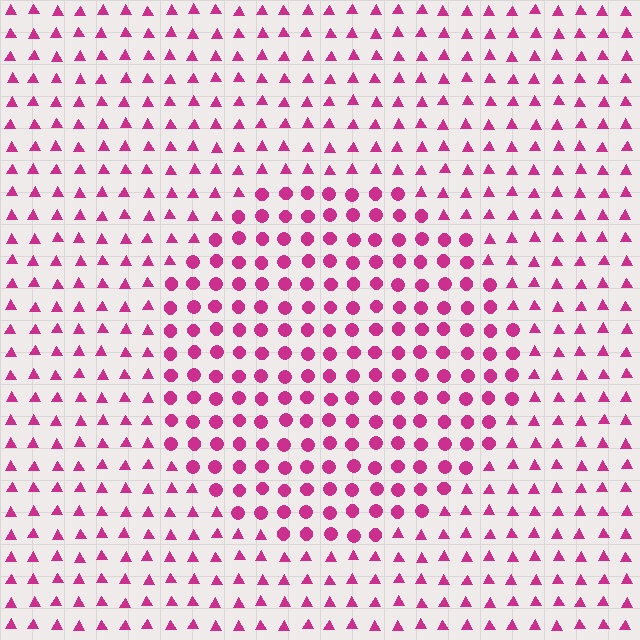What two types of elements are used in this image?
The image uses circles inside the circle region and triangles outside it.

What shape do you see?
I see a circle.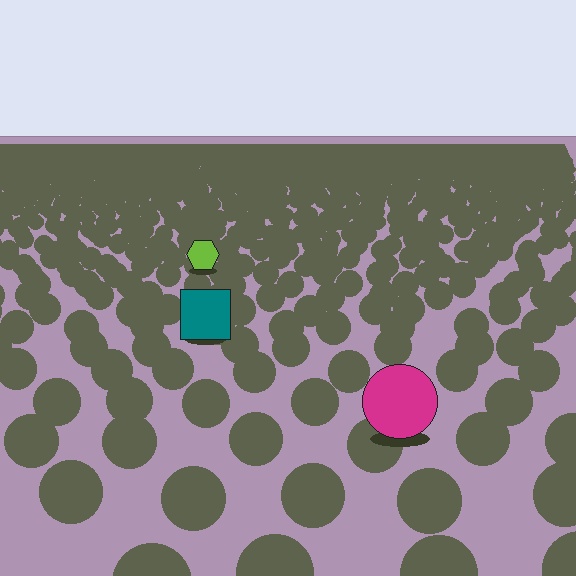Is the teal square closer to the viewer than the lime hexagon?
Yes. The teal square is closer — you can tell from the texture gradient: the ground texture is coarser near it.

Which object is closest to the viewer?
The magenta circle is closest. The texture marks near it are larger and more spread out.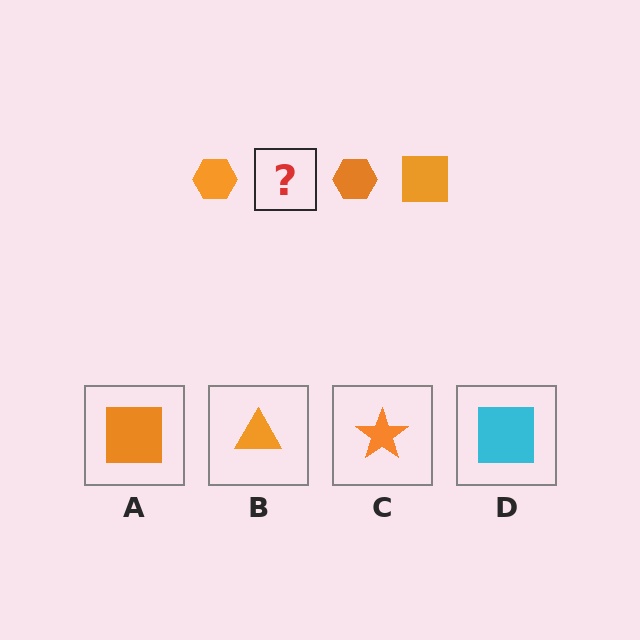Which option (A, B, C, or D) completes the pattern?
A.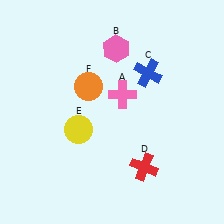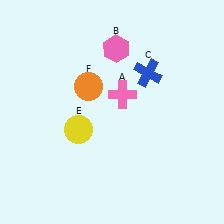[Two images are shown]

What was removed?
The red cross (D) was removed in Image 2.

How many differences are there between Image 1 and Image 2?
There is 1 difference between the two images.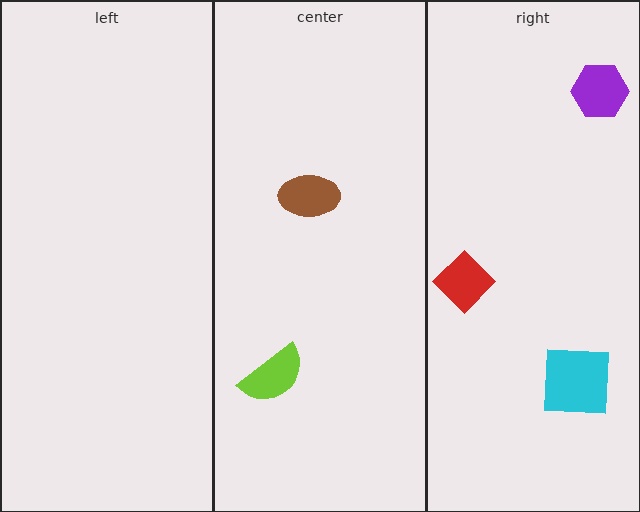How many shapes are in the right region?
3.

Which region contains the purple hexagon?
The right region.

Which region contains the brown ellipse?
The center region.